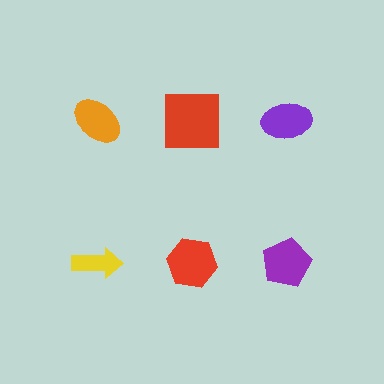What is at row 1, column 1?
An orange ellipse.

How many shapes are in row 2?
3 shapes.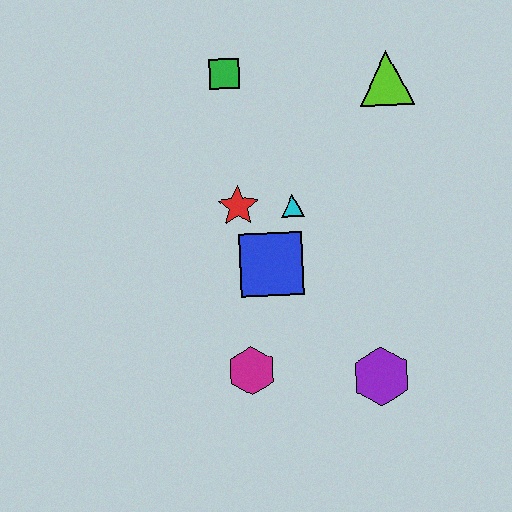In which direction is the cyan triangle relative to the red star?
The cyan triangle is to the right of the red star.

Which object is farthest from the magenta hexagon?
The lime triangle is farthest from the magenta hexagon.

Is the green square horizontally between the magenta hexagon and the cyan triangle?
No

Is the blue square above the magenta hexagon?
Yes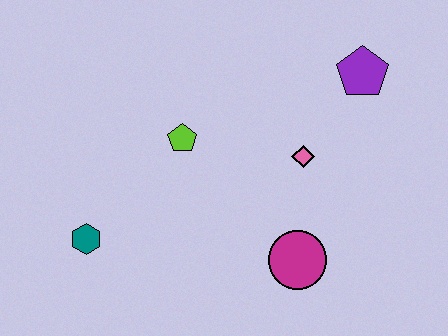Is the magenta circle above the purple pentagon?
No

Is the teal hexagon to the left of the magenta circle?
Yes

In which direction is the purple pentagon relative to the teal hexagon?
The purple pentagon is to the right of the teal hexagon.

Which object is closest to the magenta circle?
The pink diamond is closest to the magenta circle.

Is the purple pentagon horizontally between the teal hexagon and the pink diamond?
No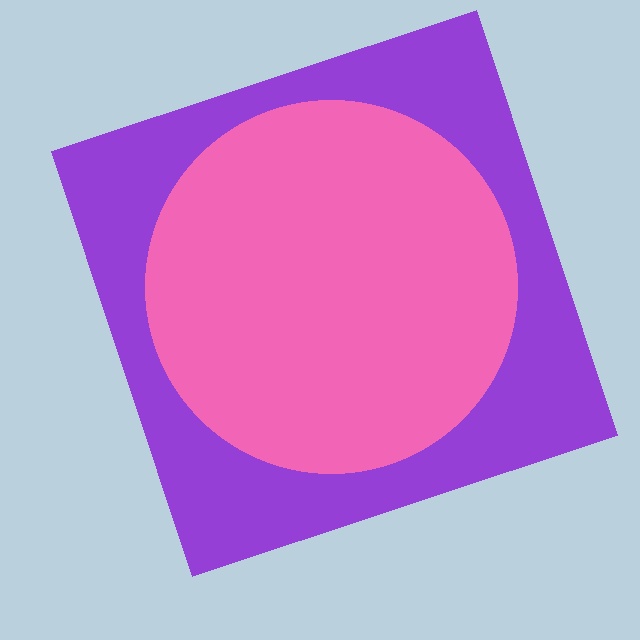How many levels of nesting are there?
2.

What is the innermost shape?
The pink circle.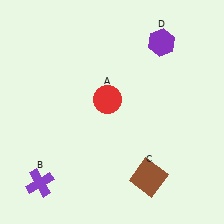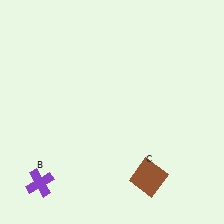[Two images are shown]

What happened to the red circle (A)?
The red circle (A) was removed in Image 2. It was in the top-left area of Image 1.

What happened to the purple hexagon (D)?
The purple hexagon (D) was removed in Image 2. It was in the top-right area of Image 1.